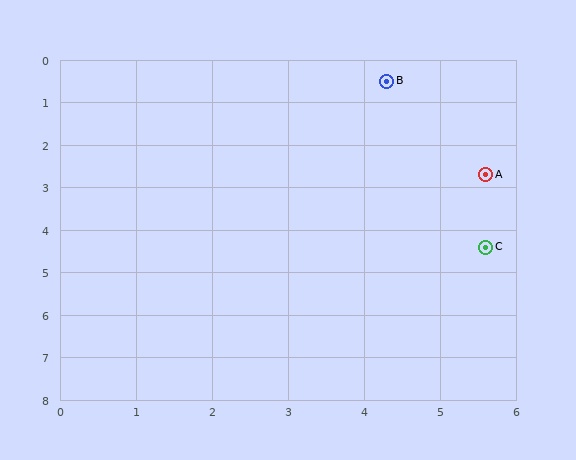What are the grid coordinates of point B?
Point B is at approximately (4.3, 0.5).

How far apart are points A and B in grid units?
Points A and B are about 2.6 grid units apart.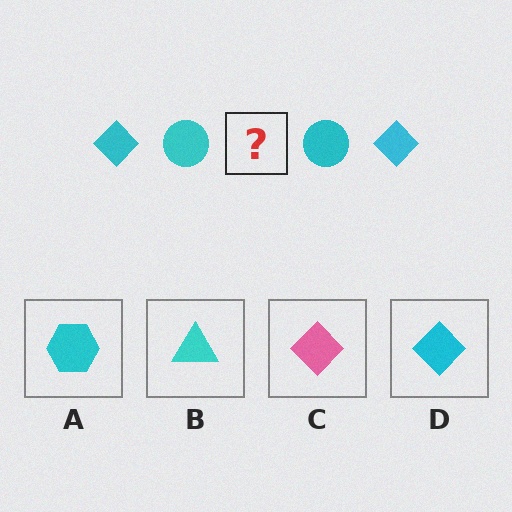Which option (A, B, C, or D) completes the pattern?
D.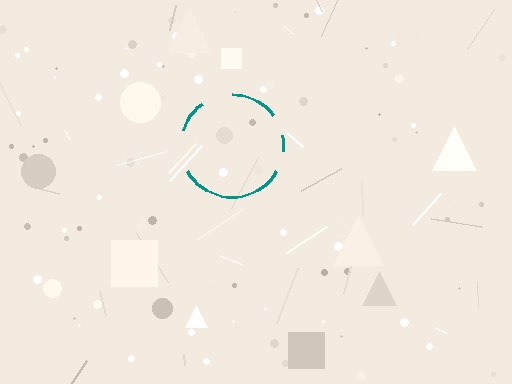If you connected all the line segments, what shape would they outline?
They would outline a circle.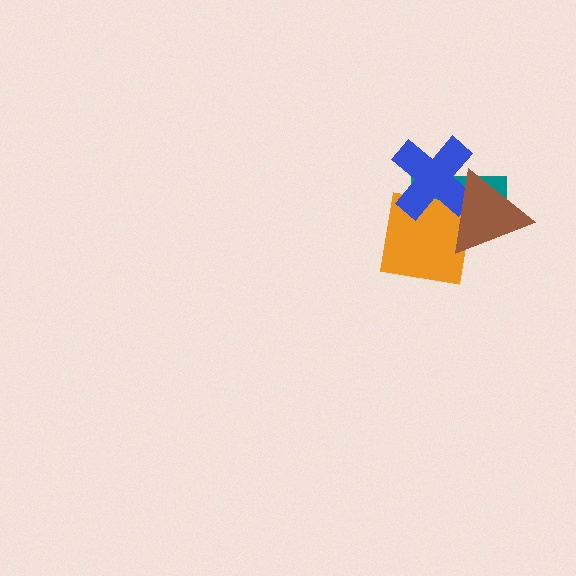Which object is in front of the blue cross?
The brown triangle is in front of the blue cross.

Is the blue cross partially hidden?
Yes, it is partially covered by another shape.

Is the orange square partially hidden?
Yes, it is partially covered by another shape.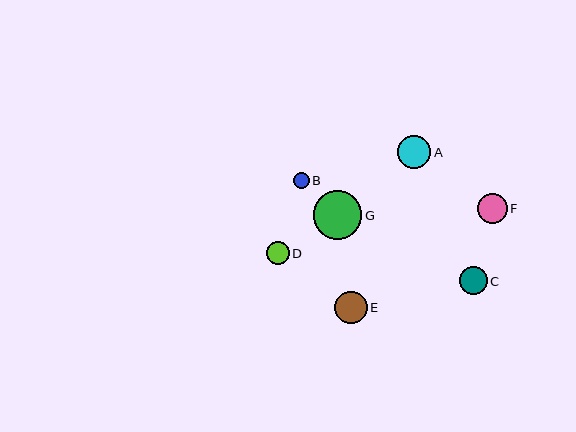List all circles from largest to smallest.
From largest to smallest: G, A, E, F, C, D, B.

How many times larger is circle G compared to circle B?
Circle G is approximately 3.0 times the size of circle B.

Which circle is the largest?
Circle G is the largest with a size of approximately 49 pixels.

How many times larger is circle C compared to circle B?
Circle C is approximately 1.7 times the size of circle B.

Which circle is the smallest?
Circle B is the smallest with a size of approximately 16 pixels.